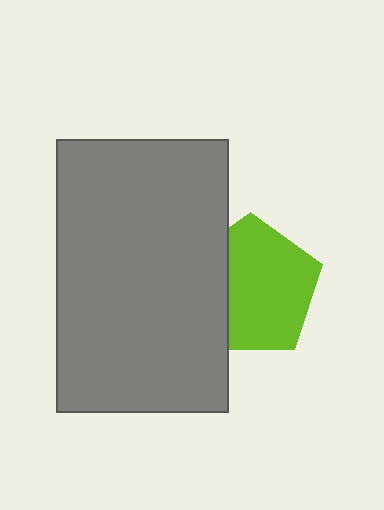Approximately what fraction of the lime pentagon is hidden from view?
Roughly 31% of the lime pentagon is hidden behind the gray rectangle.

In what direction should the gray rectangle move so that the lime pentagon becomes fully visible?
The gray rectangle should move left. That is the shortest direction to clear the overlap and leave the lime pentagon fully visible.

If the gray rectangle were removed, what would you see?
You would see the complete lime pentagon.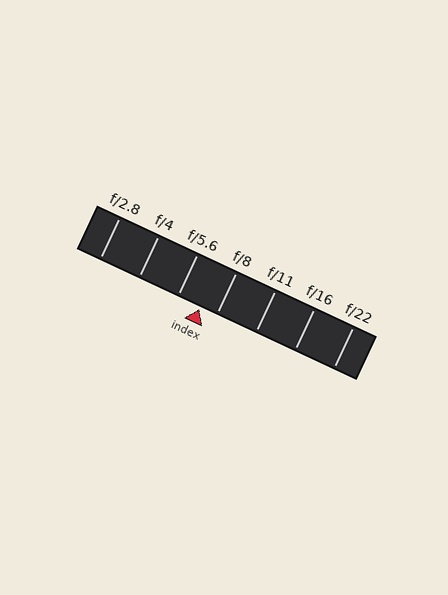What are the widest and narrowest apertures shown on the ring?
The widest aperture shown is f/2.8 and the narrowest is f/22.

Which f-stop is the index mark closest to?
The index mark is closest to f/8.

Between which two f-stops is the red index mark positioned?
The index mark is between f/5.6 and f/8.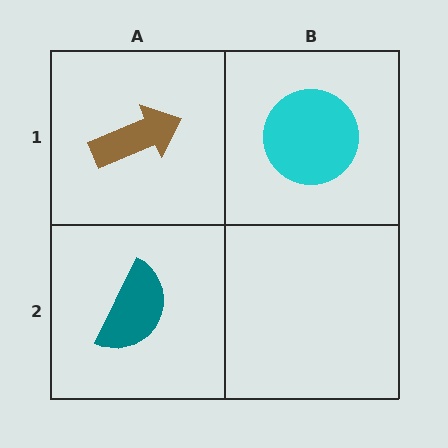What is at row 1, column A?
A brown arrow.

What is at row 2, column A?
A teal semicircle.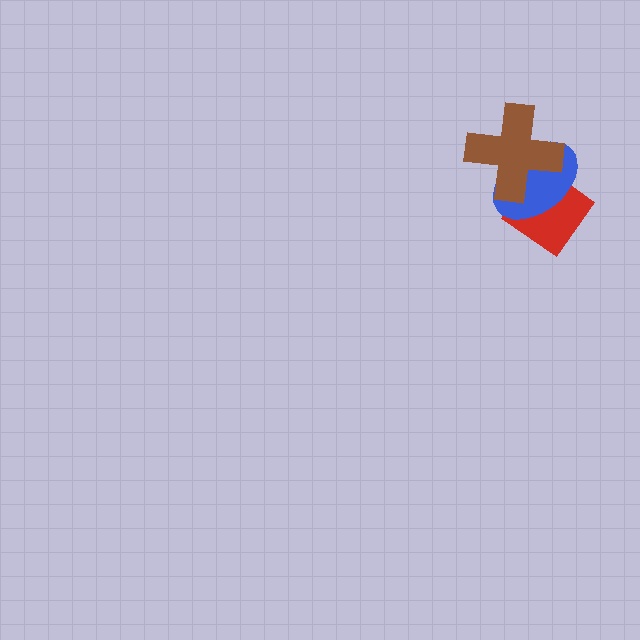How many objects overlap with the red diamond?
2 objects overlap with the red diamond.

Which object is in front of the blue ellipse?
The brown cross is in front of the blue ellipse.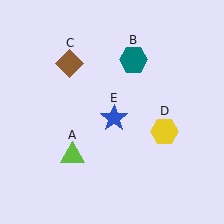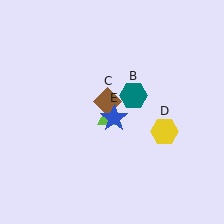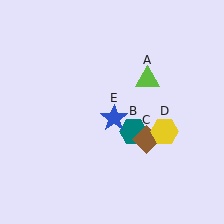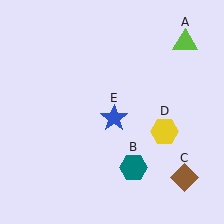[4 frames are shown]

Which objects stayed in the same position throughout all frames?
Yellow hexagon (object D) and blue star (object E) remained stationary.